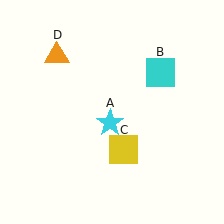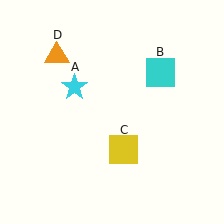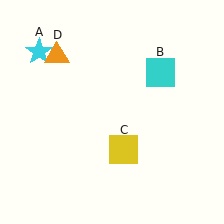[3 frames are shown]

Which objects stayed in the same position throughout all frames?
Cyan square (object B) and yellow square (object C) and orange triangle (object D) remained stationary.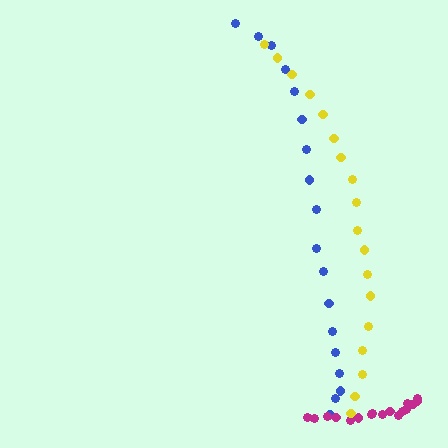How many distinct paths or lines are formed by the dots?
There are 3 distinct paths.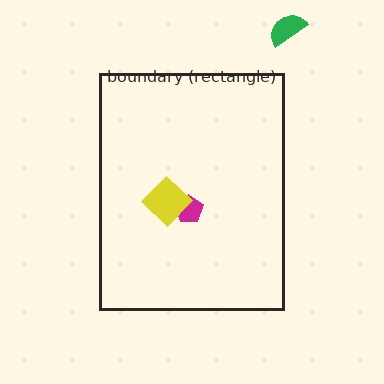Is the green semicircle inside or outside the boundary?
Outside.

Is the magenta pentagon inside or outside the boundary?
Inside.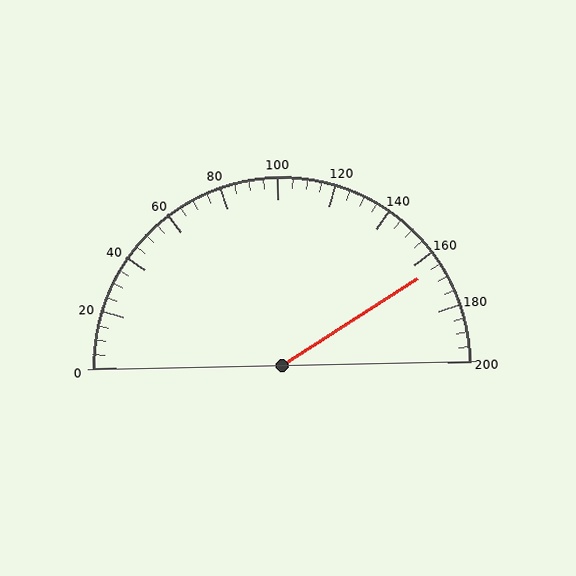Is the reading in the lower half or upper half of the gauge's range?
The reading is in the upper half of the range (0 to 200).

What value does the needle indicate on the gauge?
The needle indicates approximately 165.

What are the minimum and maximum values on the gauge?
The gauge ranges from 0 to 200.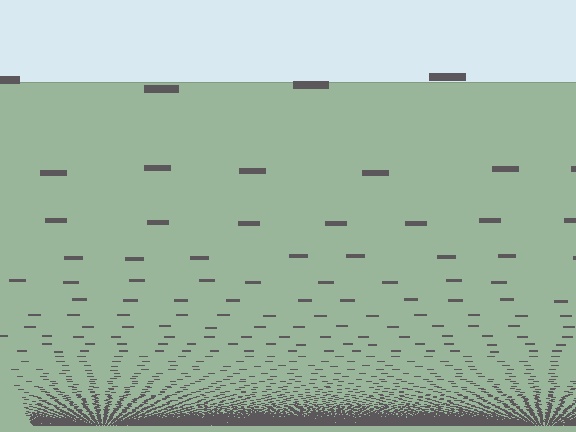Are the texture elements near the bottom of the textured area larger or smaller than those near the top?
Smaller. The gradient is inverted — elements near the bottom are smaller and denser.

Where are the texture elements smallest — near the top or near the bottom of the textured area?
Near the bottom.